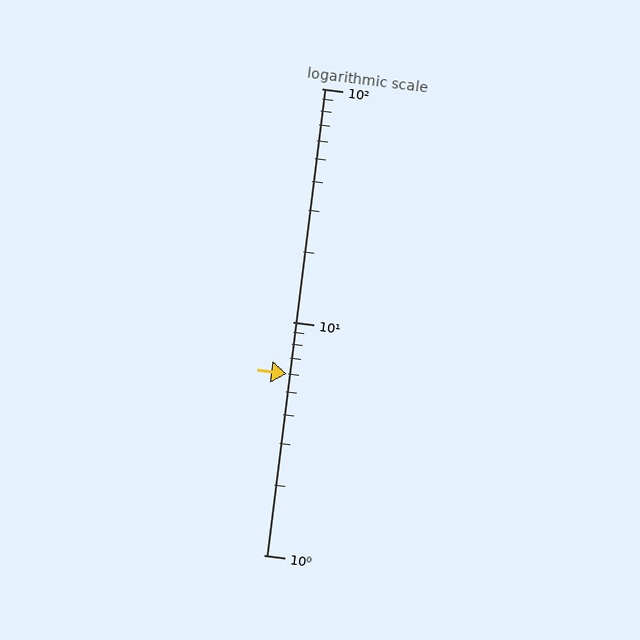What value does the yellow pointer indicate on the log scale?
The pointer indicates approximately 6.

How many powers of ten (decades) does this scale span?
The scale spans 2 decades, from 1 to 100.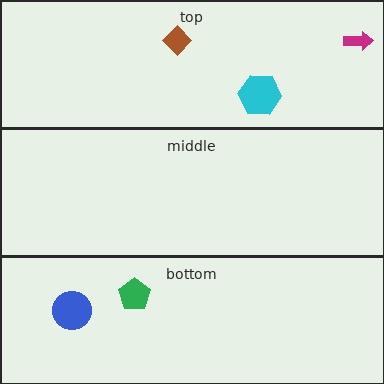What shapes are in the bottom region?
The green pentagon, the blue circle.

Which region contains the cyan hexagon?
The top region.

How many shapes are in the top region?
3.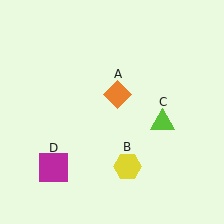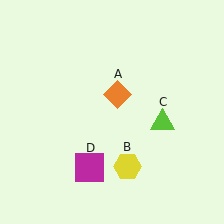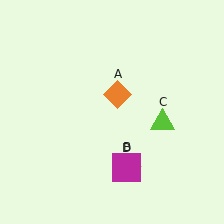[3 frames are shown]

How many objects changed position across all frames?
1 object changed position: magenta square (object D).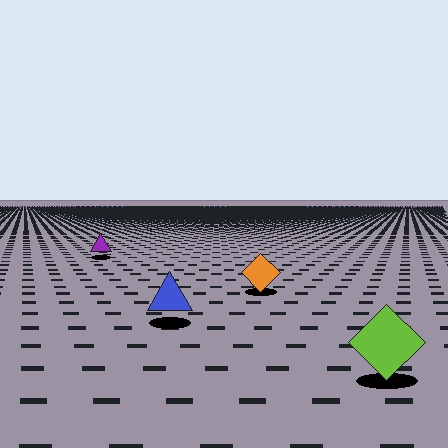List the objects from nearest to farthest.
From nearest to farthest: the lime diamond, the blue triangle, the orange diamond, the purple triangle.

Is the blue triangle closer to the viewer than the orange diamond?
Yes. The blue triangle is closer — you can tell from the texture gradient: the ground texture is coarser near it.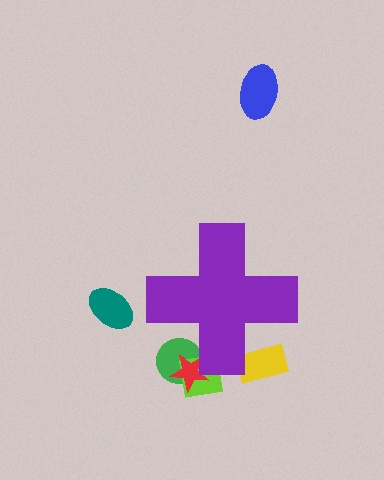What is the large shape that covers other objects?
A purple cross.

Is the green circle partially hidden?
Yes, the green circle is partially hidden behind the purple cross.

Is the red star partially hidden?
Yes, the red star is partially hidden behind the purple cross.